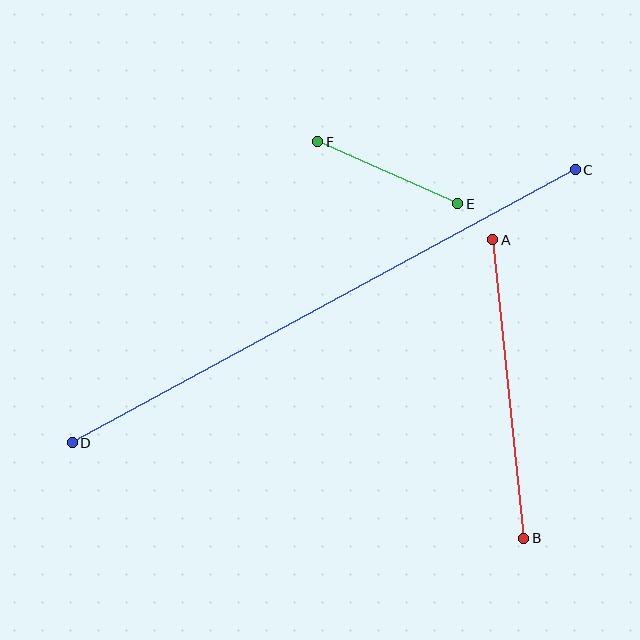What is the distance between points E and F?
The distance is approximately 153 pixels.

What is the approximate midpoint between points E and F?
The midpoint is at approximately (388, 173) pixels.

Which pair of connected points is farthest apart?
Points C and D are farthest apart.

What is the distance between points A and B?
The distance is approximately 300 pixels.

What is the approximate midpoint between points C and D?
The midpoint is at approximately (324, 306) pixels.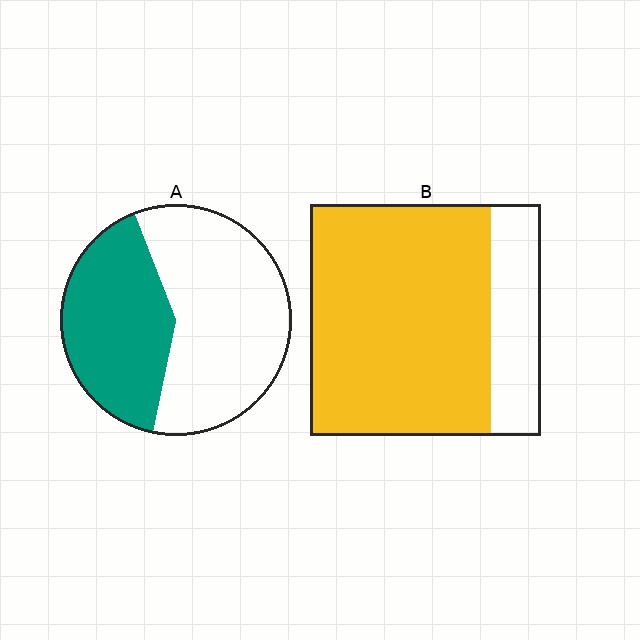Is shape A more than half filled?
No.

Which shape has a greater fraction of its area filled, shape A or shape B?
Shape B.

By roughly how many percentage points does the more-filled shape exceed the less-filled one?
By roughly 35 percentage points (B over A).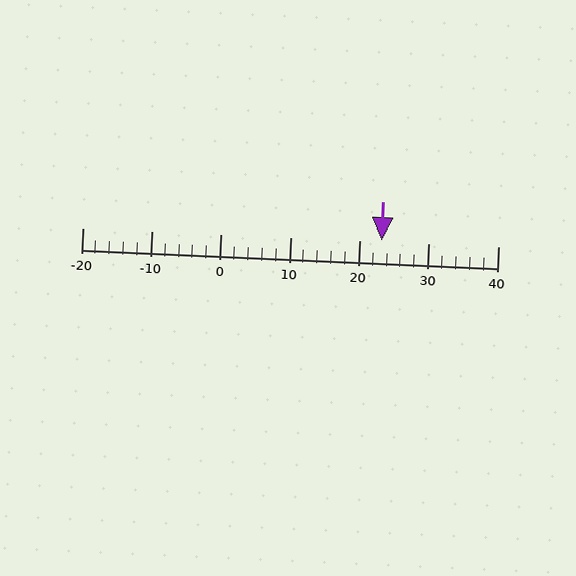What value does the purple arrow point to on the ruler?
The purple arrow points to approximately 23.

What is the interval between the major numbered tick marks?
The major tick marks are spaced 10 units apart.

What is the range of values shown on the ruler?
The ruler shows values from -20 to 40.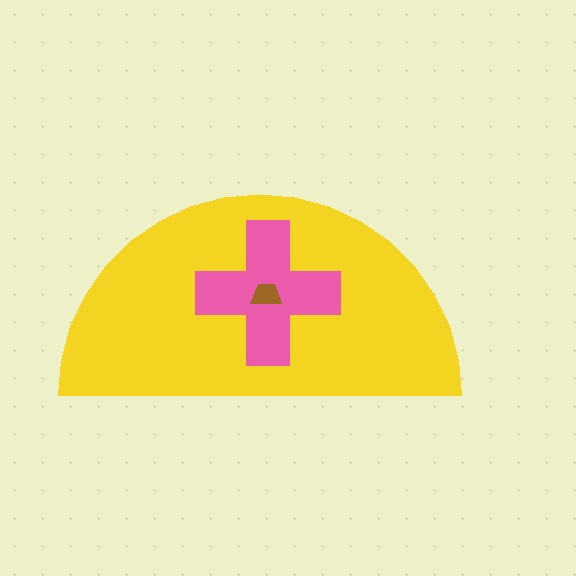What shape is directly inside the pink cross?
The brown trapezoid.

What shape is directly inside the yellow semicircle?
The pink cross.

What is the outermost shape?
The yellow semicircle.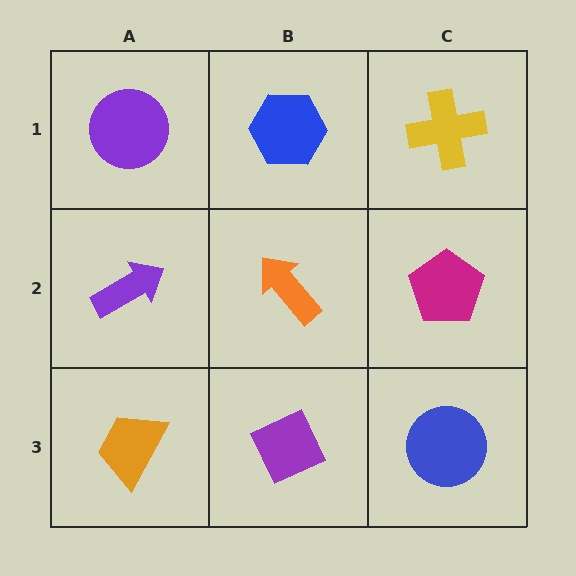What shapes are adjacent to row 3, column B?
An orange arrow (row 2, column B), an orange trapezoid (row 3, column A), a blue circle (row 3, column C).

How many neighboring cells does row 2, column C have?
3.